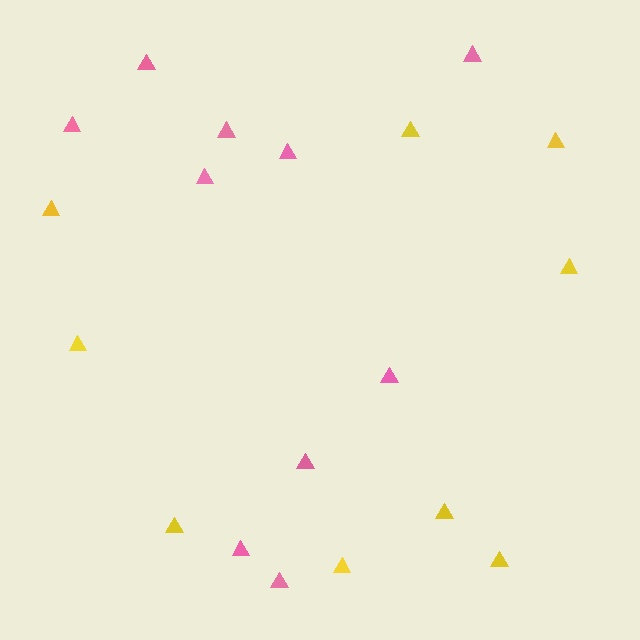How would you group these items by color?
There are 2 groups: one group of yellow triangles (9) and one group of pink triangles (10).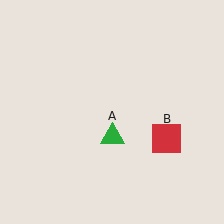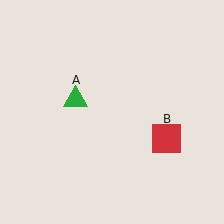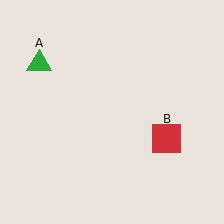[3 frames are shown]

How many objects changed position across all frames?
1 object changed position: green triangle (object A).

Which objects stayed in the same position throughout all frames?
Red square (object B) remained stationary.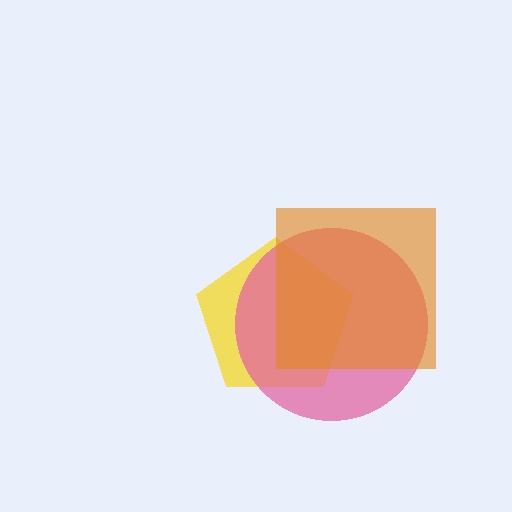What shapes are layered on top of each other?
The layered shapes are: a yellow pentagon, a pink circle, an orange square.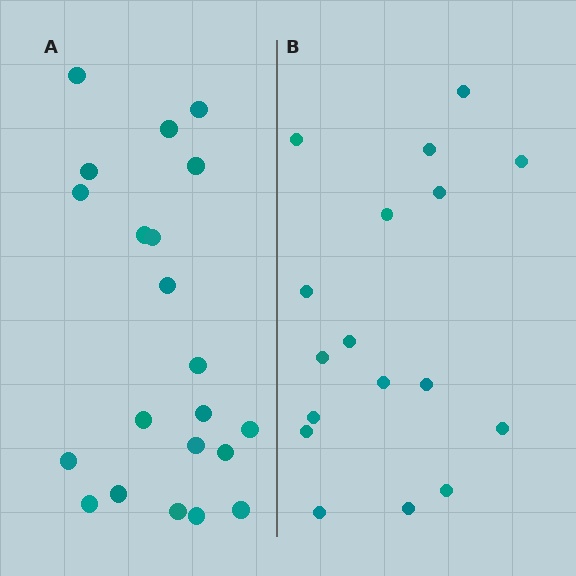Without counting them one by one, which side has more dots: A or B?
Region A (the left region) has more dots.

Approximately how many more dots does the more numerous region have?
Region A has about 4 more dots than region B.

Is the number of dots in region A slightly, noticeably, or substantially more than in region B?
Region A has only slightly more — the two regions are fairly close. The ratio is roughly 1.2 to 1.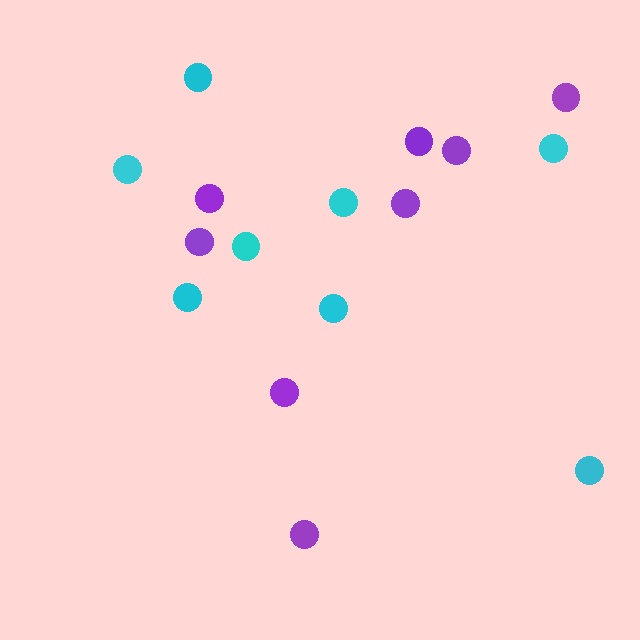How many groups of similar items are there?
There are 2 groups: one group of purple circles (8) and one group of cyan circles (8).